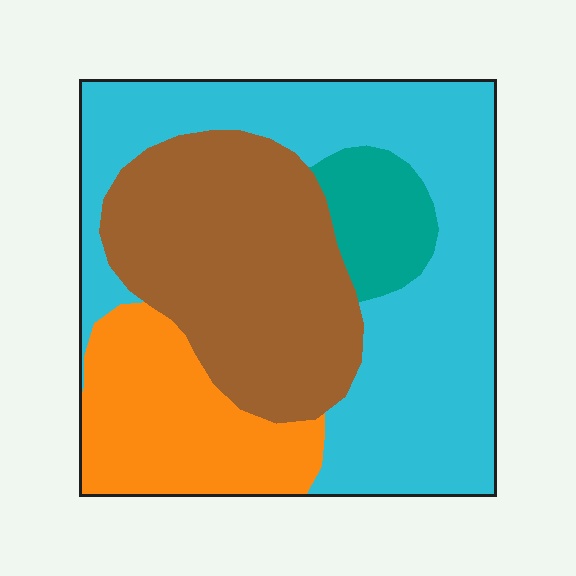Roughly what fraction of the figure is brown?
Brown takes up about one third (1/3) of the figure.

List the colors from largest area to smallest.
From largest to smallest: cyan, brown, orange, teal.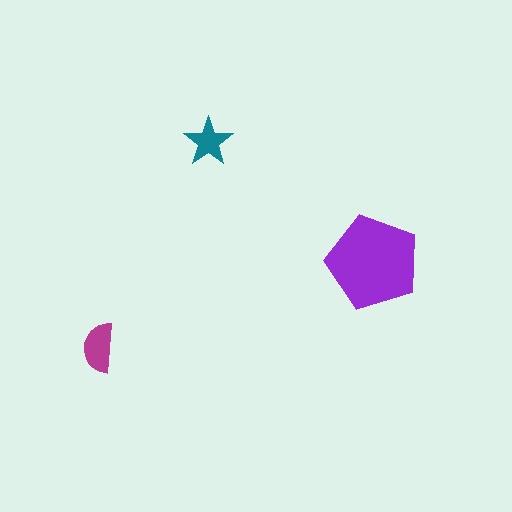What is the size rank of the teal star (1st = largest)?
3rd.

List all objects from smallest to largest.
The teal star, the magenta semicircle, the purple pentagon.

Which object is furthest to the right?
The purple pentagon is rightmost.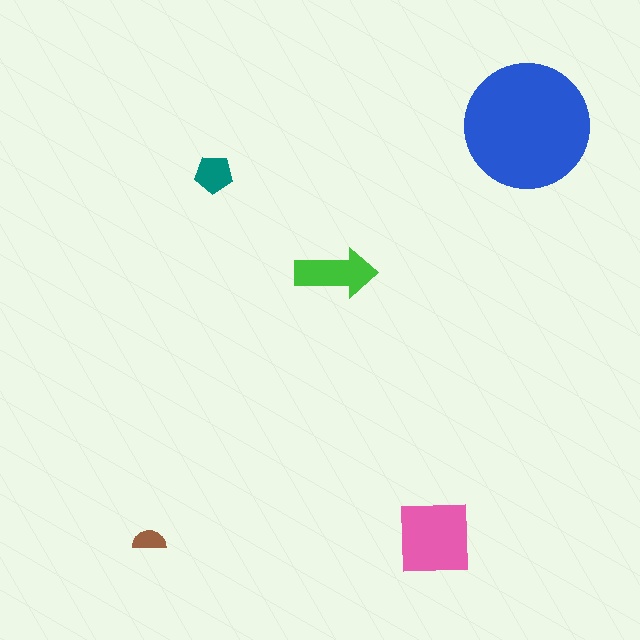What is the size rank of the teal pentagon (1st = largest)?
4th.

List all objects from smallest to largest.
The brown semicircle, the teal pentagon, the green arrow, the pink square, the blue circle.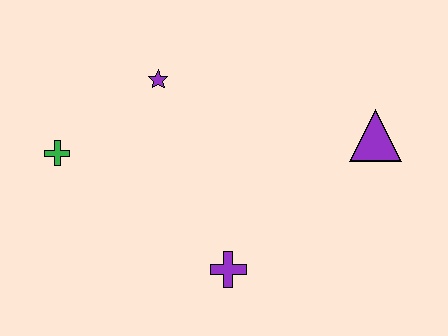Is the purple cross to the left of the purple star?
No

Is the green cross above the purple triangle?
No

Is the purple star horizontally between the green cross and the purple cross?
Yes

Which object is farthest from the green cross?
The purple triangle is farthest from the green cross.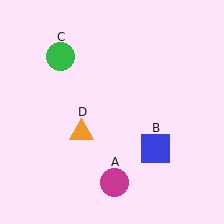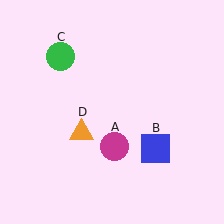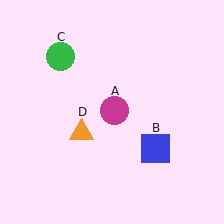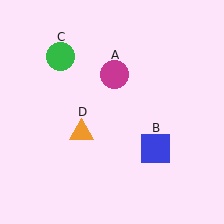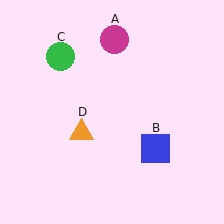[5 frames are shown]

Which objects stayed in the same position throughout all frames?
Blue square (object B) and green circle (object C) and orange triangle (object D) remained stationary.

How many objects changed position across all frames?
1 object changed position: magenta circle (object A).